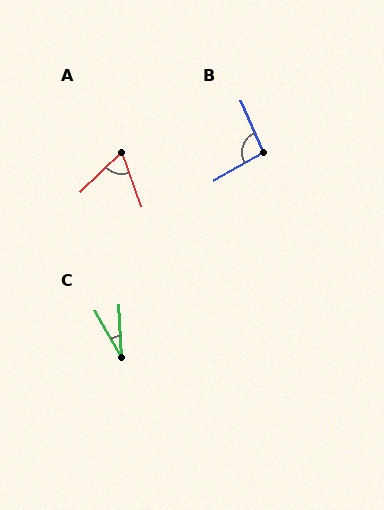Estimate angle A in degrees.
Approximately 66 degrees.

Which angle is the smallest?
C, at approximately 27 degrees.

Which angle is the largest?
B, at approximately 95 degrees.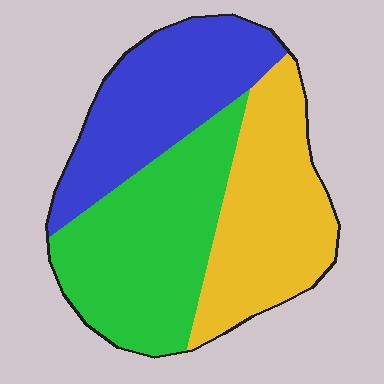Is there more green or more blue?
Green.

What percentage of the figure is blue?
Blue covers around 30% of the figure.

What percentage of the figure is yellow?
Yellow covers around 35% of the figure.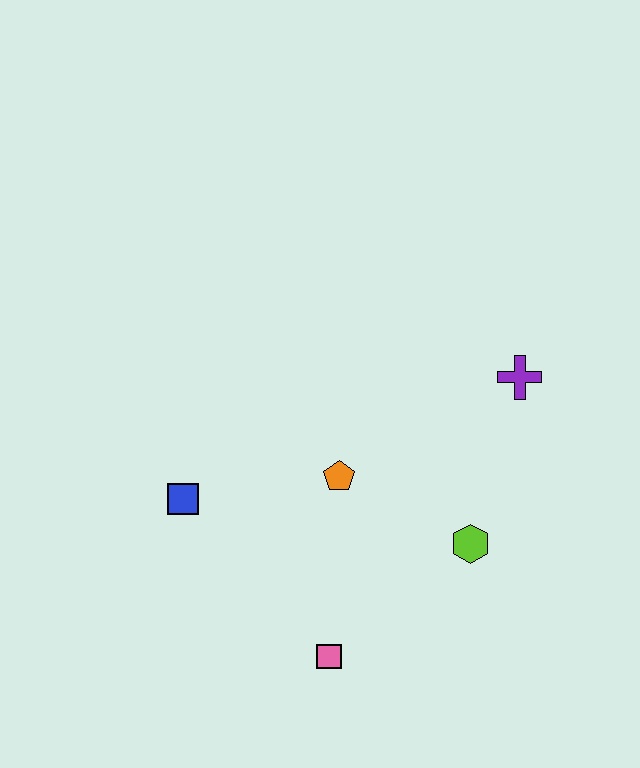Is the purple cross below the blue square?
No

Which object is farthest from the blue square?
The purple cross is farthest from the blue square.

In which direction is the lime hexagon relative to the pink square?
The lime hexagon is to the right of the pink square.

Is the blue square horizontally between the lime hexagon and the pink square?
No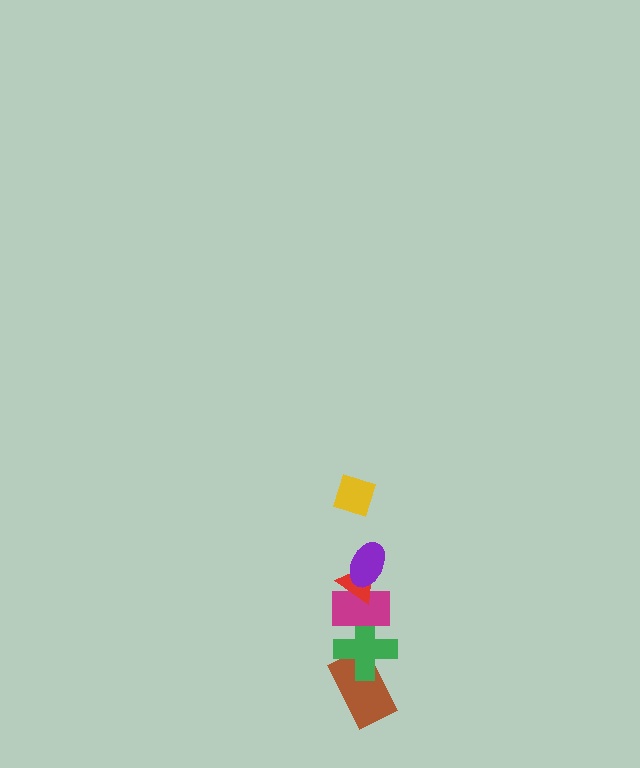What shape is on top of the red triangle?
The purple ellipse is on top of the red triangle.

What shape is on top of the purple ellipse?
The yellow diamond is on top of the purple ellipse.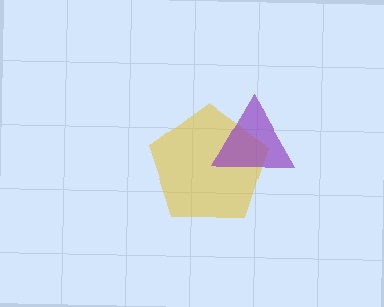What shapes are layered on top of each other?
The layered shapes are: a yellow pentagon, a purple triangle.